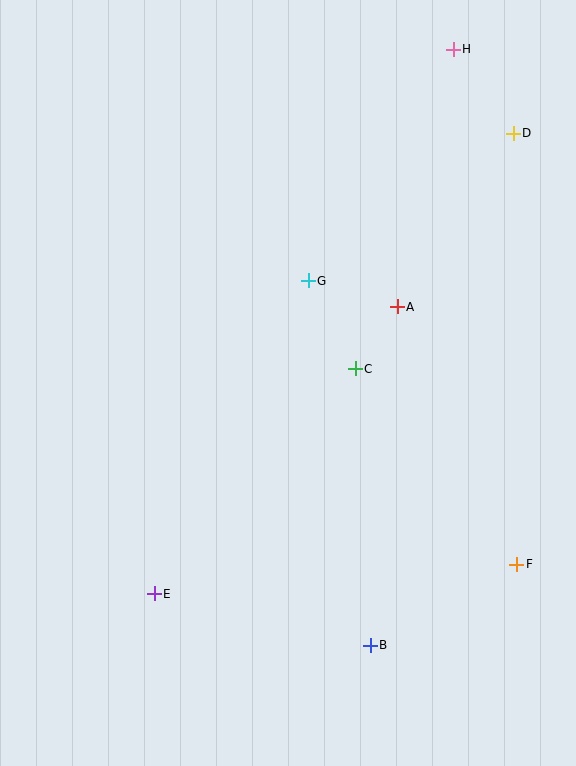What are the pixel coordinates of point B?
Point B is at (370, 645).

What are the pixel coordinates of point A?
Point A is at (397, 307).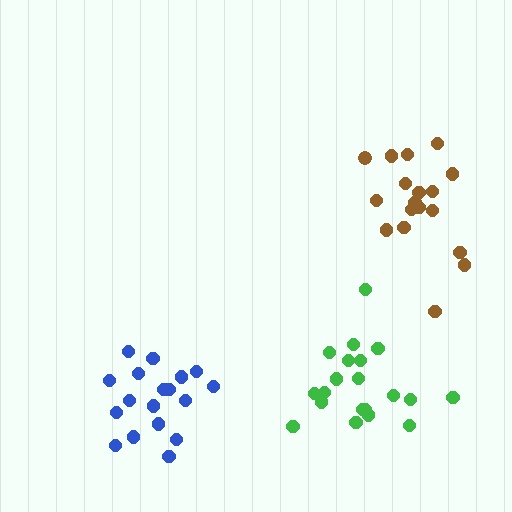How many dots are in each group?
Group 1: 18 dots, Group 2: 18 dots, Group 3: 20 dots (56 total).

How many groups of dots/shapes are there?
There are 3 groups.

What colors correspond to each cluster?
The clusters are colored: brown, blue, green.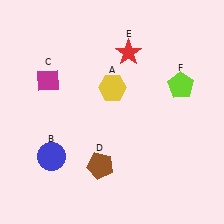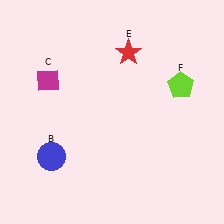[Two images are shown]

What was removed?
The brown pentagon (D), the yellow hexagon (A) were removed in Image 2.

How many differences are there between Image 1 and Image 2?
There are 2 differences between the two images.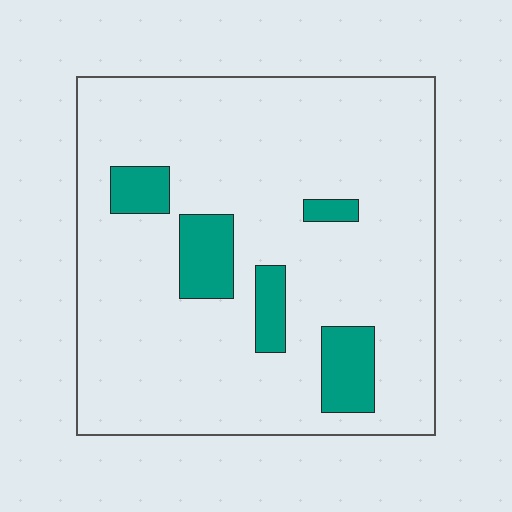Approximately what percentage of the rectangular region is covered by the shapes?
Approximately 15%.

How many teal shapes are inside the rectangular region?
5.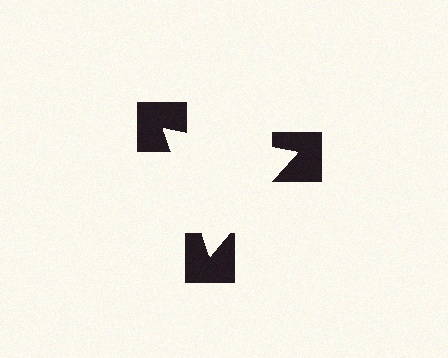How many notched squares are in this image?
There are 3 — one at each vertex of the illusory triangle.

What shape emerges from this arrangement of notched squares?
An illusory triangle — its edges are inferred from the aligned wedge cuts in the notched squares, not physically drawn.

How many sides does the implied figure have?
3 sides.